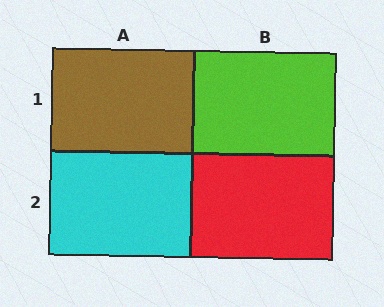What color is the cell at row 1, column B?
Lime.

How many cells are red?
1 cell is red.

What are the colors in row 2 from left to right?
Cyan, red.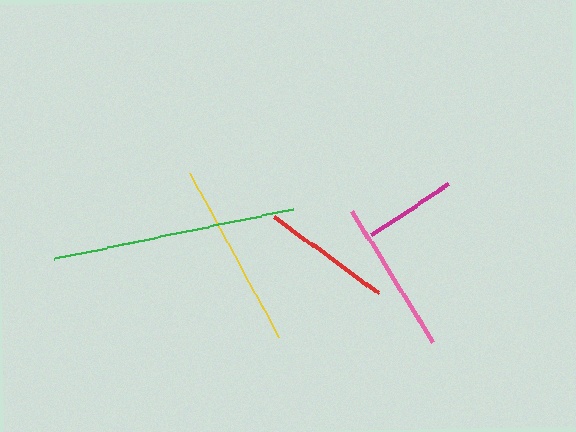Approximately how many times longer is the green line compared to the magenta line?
The green line is approximately 2.6 times the length of the magenta line.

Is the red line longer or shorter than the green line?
The green line is longer than the red line.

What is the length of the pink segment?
The pink segment is approximately 154 pixels long.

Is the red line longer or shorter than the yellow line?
The yellow line is longer than the red line.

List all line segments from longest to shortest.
From longest to shortest: green, yellow, pink, red, magenta.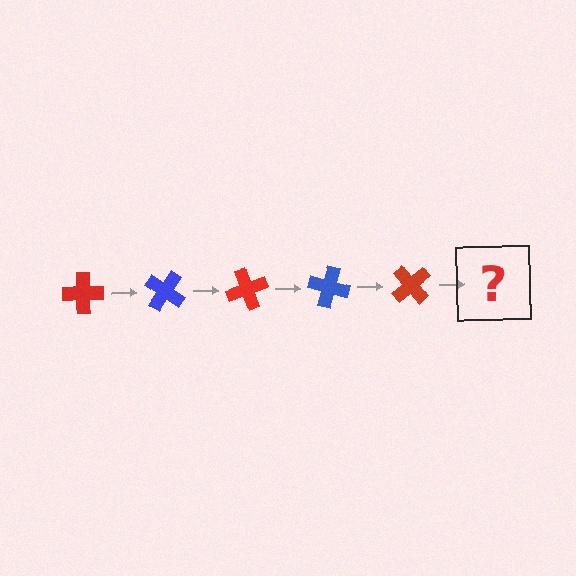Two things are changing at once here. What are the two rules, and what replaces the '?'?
The two rules are that it rotates 35 degrees each step and the color cycles through red and blue. The '?' should be a blue cross, rotated 175 degrees from the start.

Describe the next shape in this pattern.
It should be a blue cross, rotated 175 degrees from the start.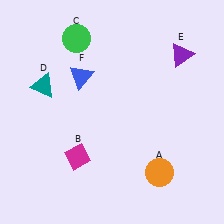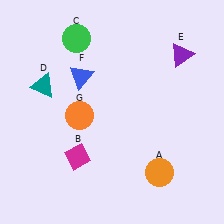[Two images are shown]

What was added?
An orange circle (G) was added in Image 2.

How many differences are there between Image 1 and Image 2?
There is 1 difference between the two images.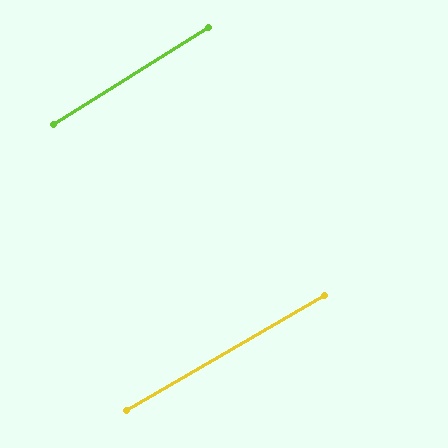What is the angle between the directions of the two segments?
Approximately 2 degrees.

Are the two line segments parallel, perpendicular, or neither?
Parallel — their directions differ by only 1.6°.